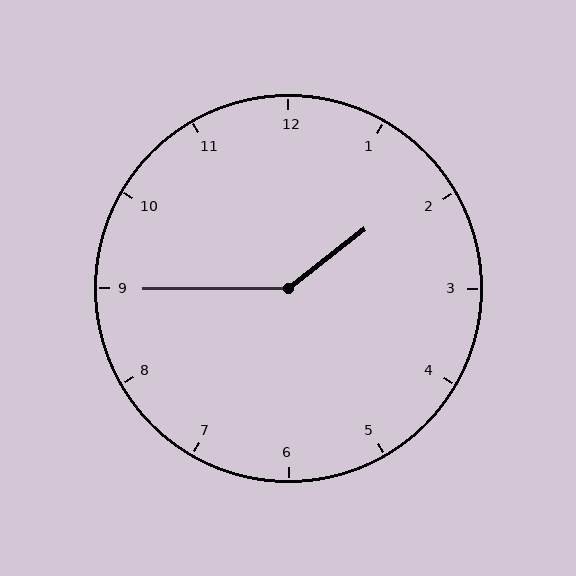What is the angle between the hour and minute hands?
Approximately 142 degrees.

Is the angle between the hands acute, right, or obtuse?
It is obtuse.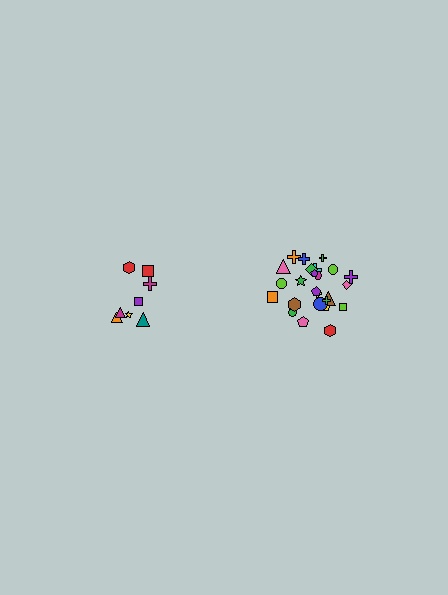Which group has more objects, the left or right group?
The right group.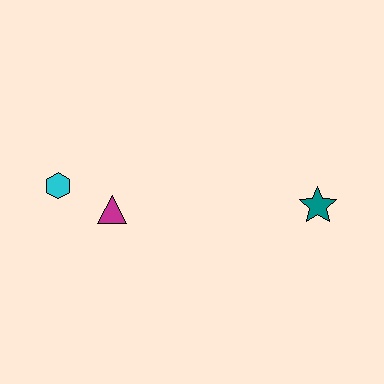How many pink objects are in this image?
There are no pink objects.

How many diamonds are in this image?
There are no diamonds.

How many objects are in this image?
There are 3 objects.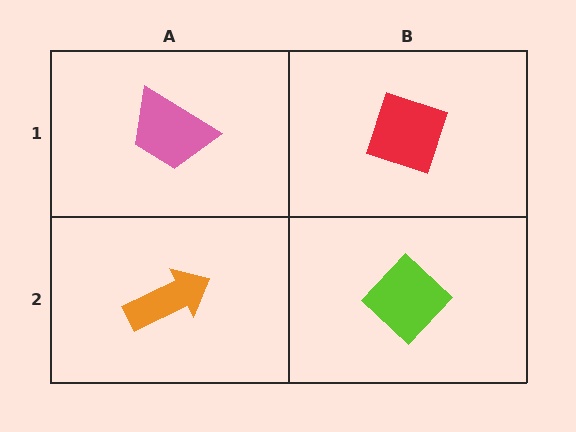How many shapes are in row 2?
2 shapes.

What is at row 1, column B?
A red diamond.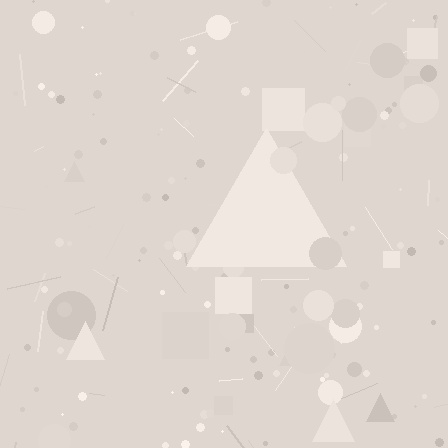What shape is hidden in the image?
A triangle is hidden in the image.